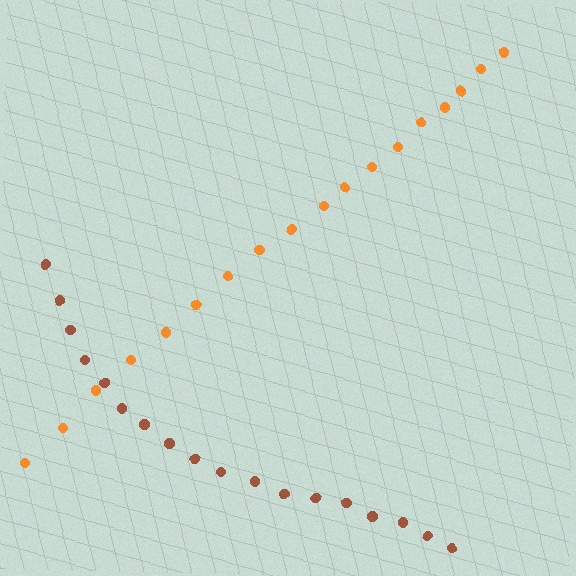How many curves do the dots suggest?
There are 2 distinct paths.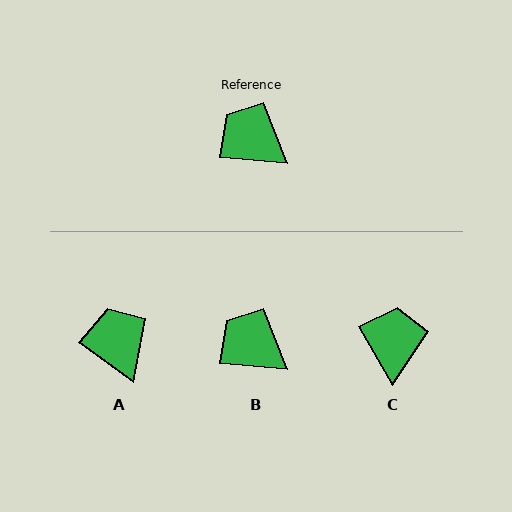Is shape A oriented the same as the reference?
No, it is off by about 32 degrees.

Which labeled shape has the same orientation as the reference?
B.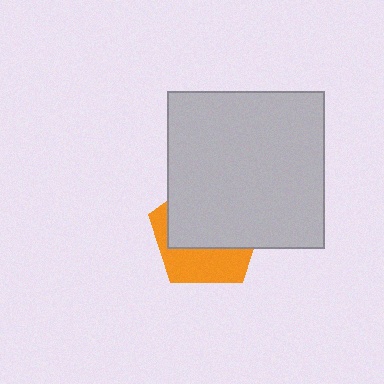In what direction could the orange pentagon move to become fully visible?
The orange pentagon could move down. That would shift it out from behind the light gray square entirely.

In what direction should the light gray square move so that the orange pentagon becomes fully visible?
The light gray square should move up. That is the shortest direction to clear the overlap and leave the orange pentagon fully visible.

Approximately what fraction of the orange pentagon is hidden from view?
Roughly 62% of the orange pentagon is hidden behind the light gray square.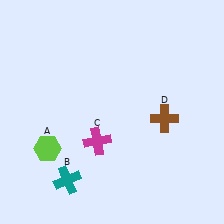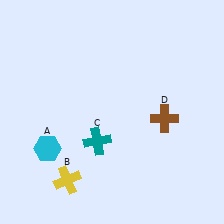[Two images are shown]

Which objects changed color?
A changed from lime to cyan. B changed from teal to yellow. C changed from magenta to teal.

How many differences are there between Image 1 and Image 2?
There are 3 differences between the two images.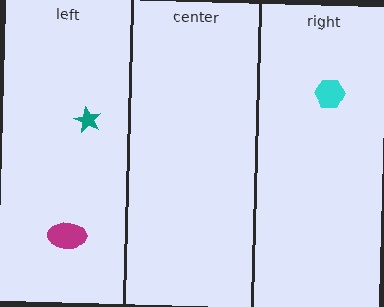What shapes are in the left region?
The magenta ellipse, the teal star.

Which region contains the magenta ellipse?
The left region.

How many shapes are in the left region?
2.